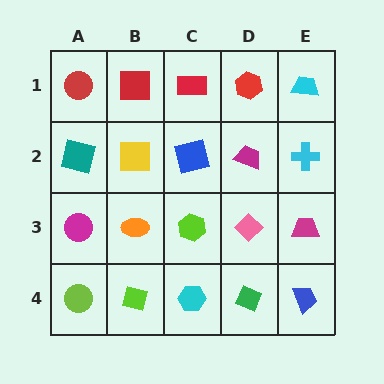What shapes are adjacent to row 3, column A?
A teal square (row 2, column A), a lime circle (row 4, column A), an orange ellipse (row 3, column B).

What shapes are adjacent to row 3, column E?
A cyan cross (row 2, column E), a blue trapezoid (row 4, column E), a pink diamond (row 3, column D).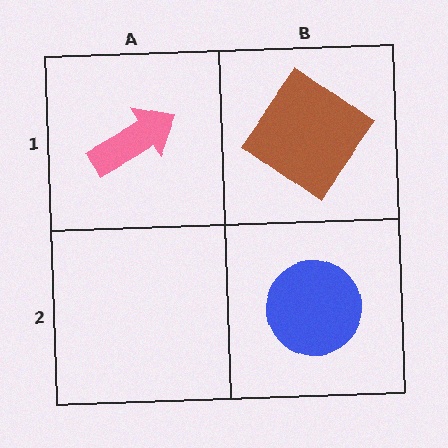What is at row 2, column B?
A blue circle.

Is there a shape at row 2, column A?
No, that cell is empty.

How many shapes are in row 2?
1 shape.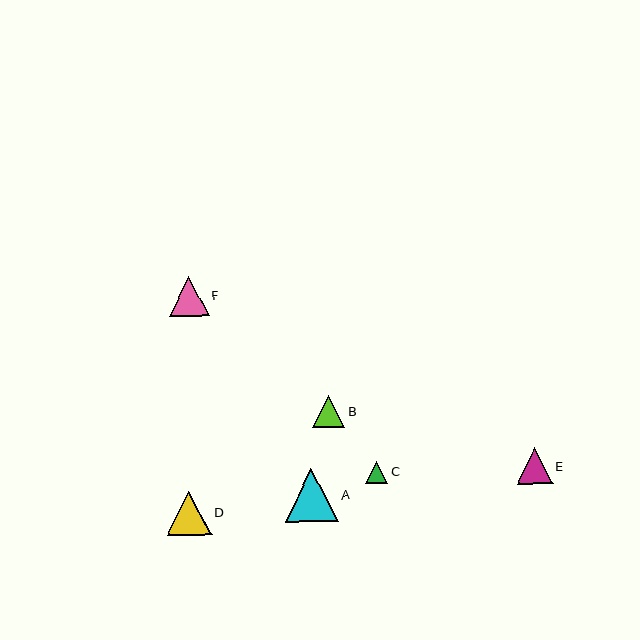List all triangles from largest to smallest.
From largest to smallest: A, D, F, E, B, C.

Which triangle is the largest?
Triangle A is the largest with a size of approximately 53 pixels.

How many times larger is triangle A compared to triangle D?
Triangle A is approximately 1.2 times the size of triangle D.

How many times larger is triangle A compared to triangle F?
Triangle A is approximately 1.3 times the size of triangle F.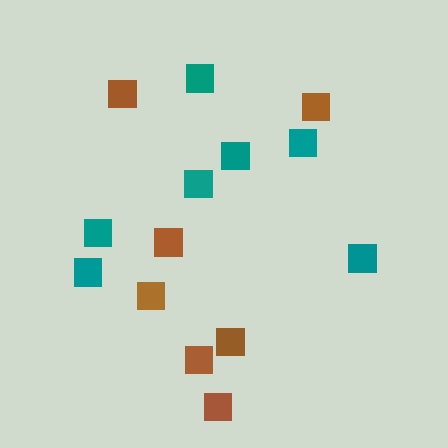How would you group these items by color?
There are 2 groups: one group of brown squares (7) and one group of teal squares (7).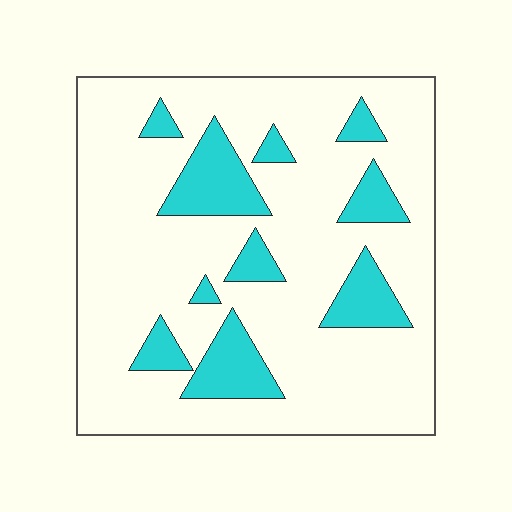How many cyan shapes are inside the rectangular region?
10.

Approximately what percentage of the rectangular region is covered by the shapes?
Approximately 20%.